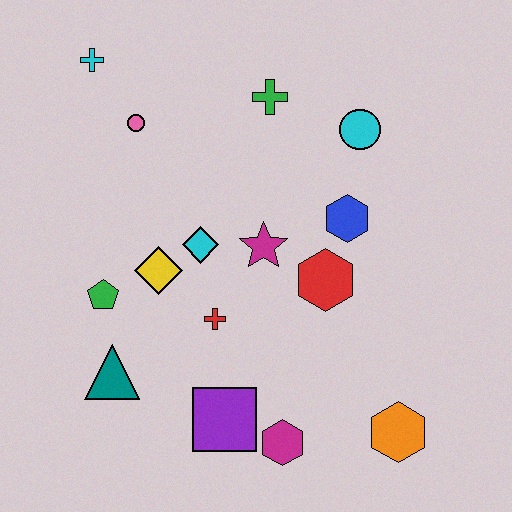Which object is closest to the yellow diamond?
The cyan diamond is closest to the yellow diamond.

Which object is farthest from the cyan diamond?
The orange hexagon is farthest from the cyan diamond.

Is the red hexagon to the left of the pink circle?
No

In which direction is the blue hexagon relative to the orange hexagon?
The blue hexagon is above the orange hexagon.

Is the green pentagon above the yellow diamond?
No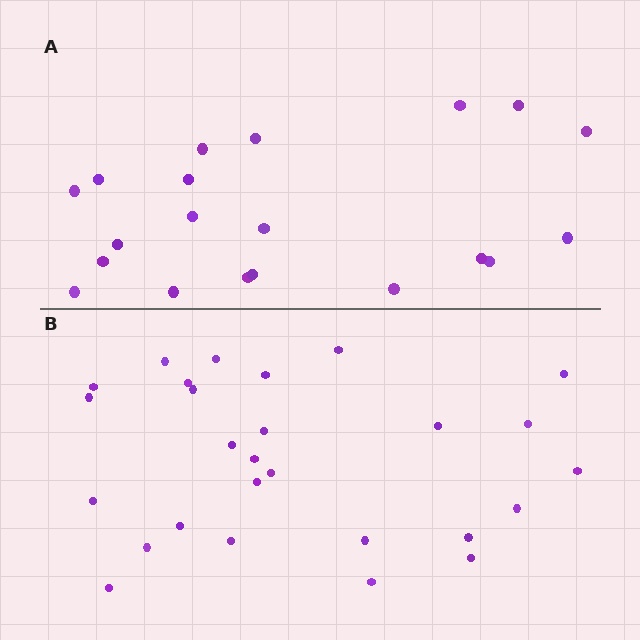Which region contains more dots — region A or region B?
Region B (the bottom region) has more dots.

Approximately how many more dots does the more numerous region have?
Region B has roughly 8 or so more dots than region A.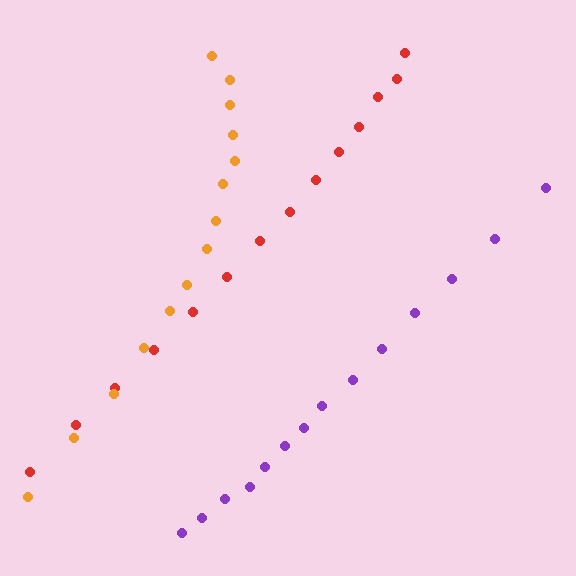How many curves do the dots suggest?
There are 3 distinct paths.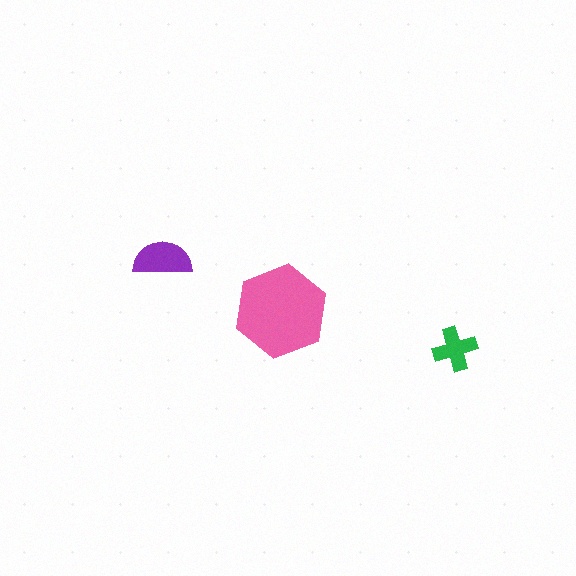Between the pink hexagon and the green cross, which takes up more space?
The pink hexagon.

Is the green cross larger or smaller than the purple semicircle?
Smaller.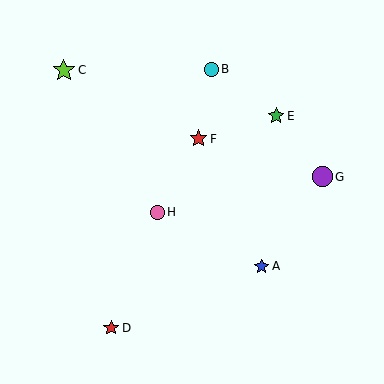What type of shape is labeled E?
Shape E is a green star.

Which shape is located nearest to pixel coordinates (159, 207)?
The pink circle (labeled H) at (157, 212) is nearest to that location.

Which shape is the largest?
The lime star (labeled C) is the largest.